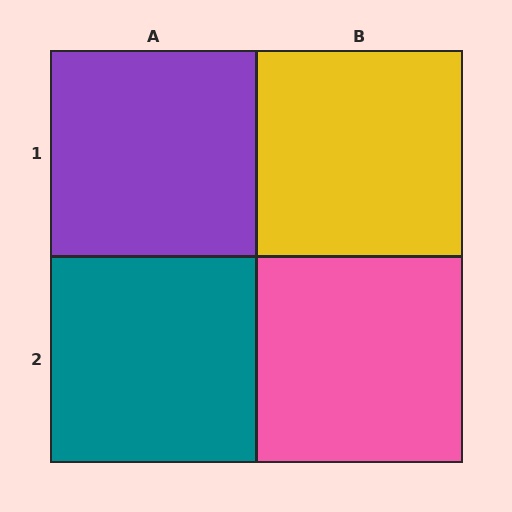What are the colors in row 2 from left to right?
Teal, pink.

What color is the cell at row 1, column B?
Yellow.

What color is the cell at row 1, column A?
Purple.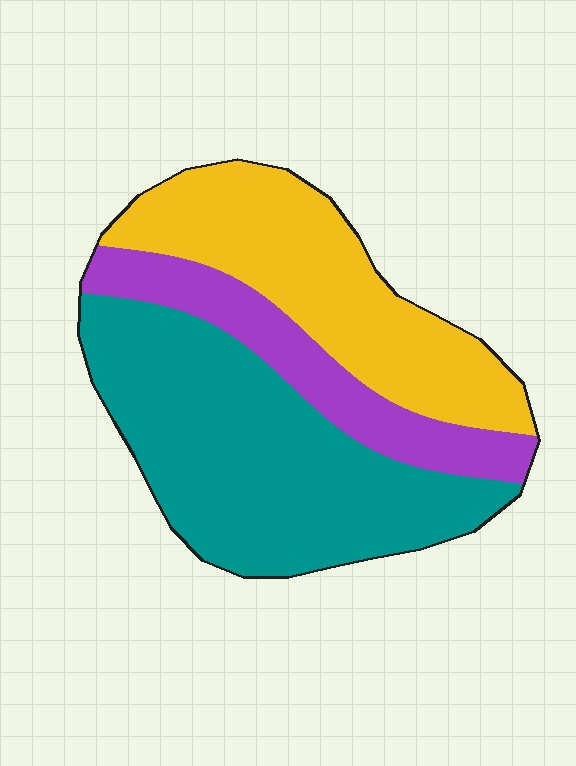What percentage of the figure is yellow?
Yellow takes up about one third (1/3) of the figure.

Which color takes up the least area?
Purple, at roughly 20%.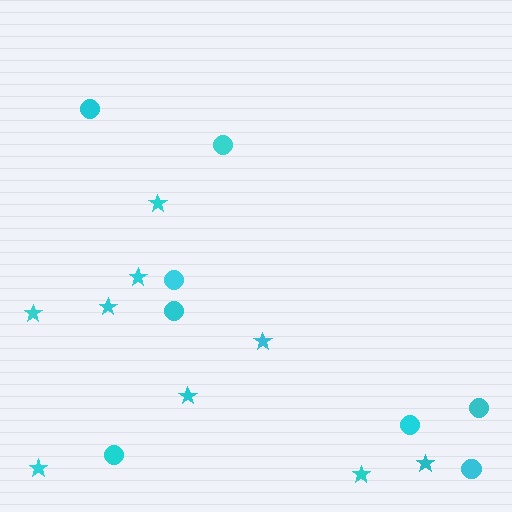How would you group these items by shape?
There are 2 groups: one group of circles (8) and one group of stars (9).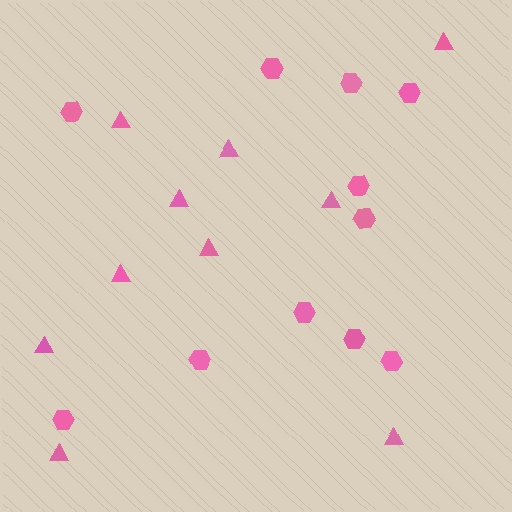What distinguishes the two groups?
There are 2 groups: one group of triangles (10) and one group of hexagons (11).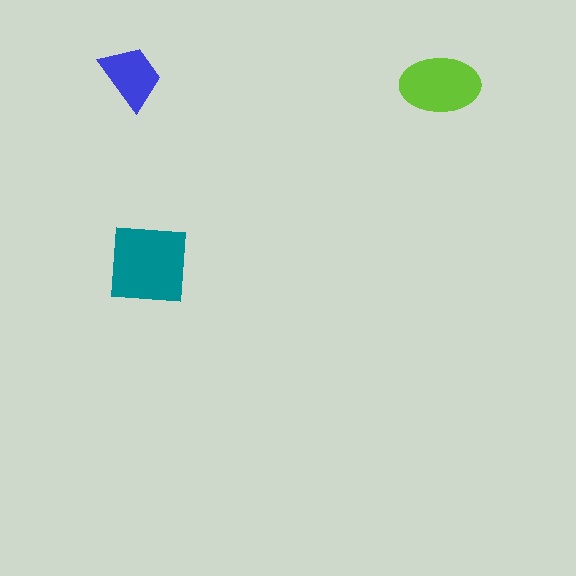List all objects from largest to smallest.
The teal square, the lime ellipse, the blue trapezoid.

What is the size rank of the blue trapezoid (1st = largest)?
3rd.